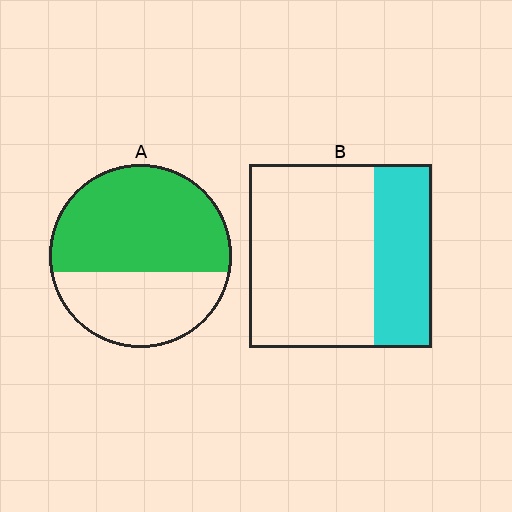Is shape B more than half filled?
No.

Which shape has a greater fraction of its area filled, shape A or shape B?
Shape A.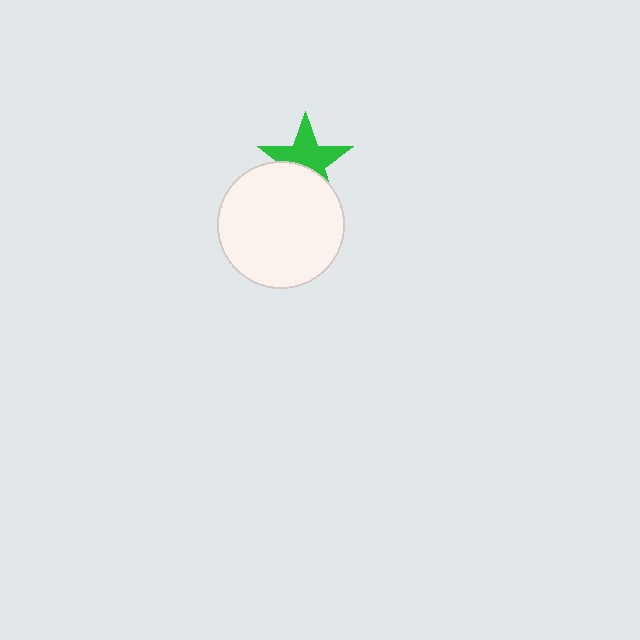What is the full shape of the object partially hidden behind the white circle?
The partially hidden object is a green star.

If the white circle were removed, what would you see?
You would see the complete green star.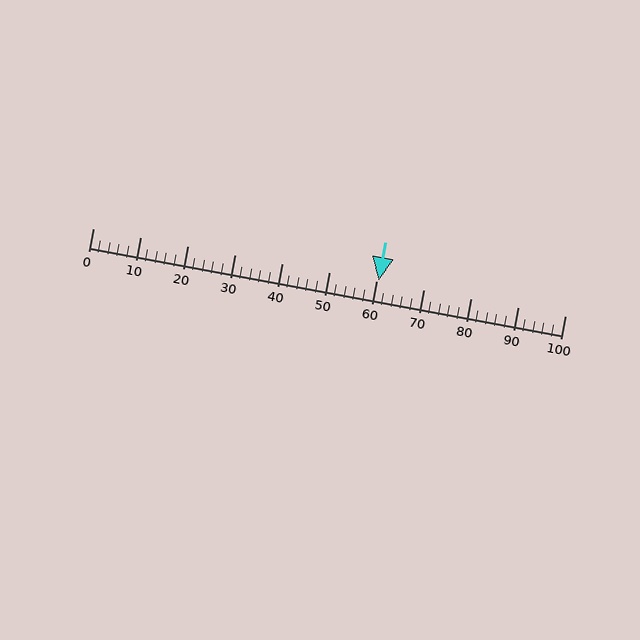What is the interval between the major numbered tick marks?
The major tick marks are spaced 10 units apart.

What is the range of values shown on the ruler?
The ruler shows values from 0 to 100.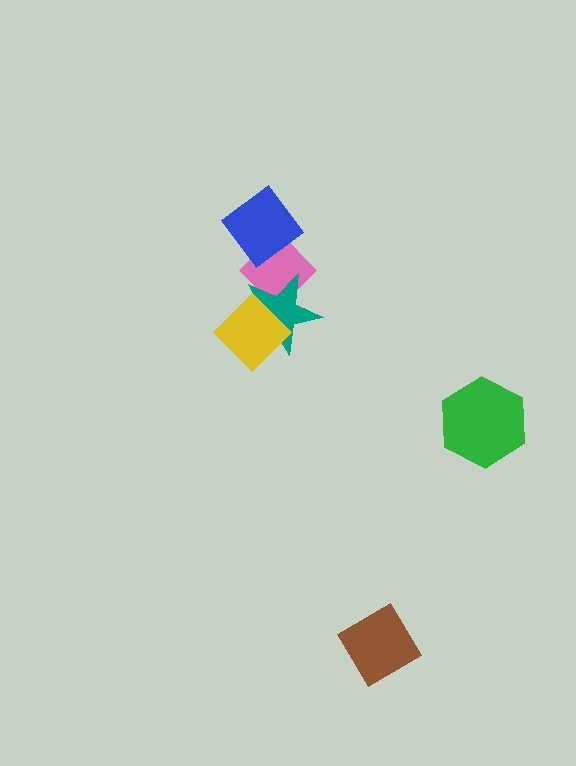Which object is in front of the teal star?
The yellow diamond is in front of the teal star.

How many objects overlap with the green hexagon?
0 objects overlap with the green hexagon.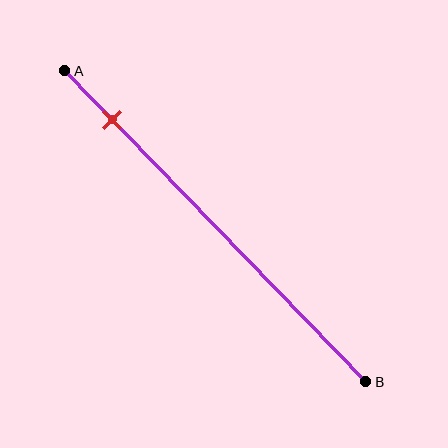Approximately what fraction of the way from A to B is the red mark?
The red mark is approximately 15% of the way from A to B.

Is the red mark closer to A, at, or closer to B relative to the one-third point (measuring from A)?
The red mark is closer to point A than the one-third point of segment AB.